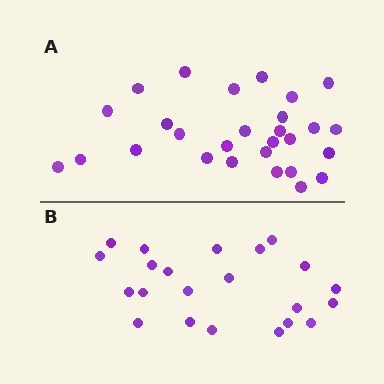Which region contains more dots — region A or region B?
Region A (the top region) has more dots.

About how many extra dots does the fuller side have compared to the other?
Region A has about 6 more dots than region B.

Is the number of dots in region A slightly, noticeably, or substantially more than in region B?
Region A has noticeably more, but not dramatically so. The ratio is roughly 1.3 to 1.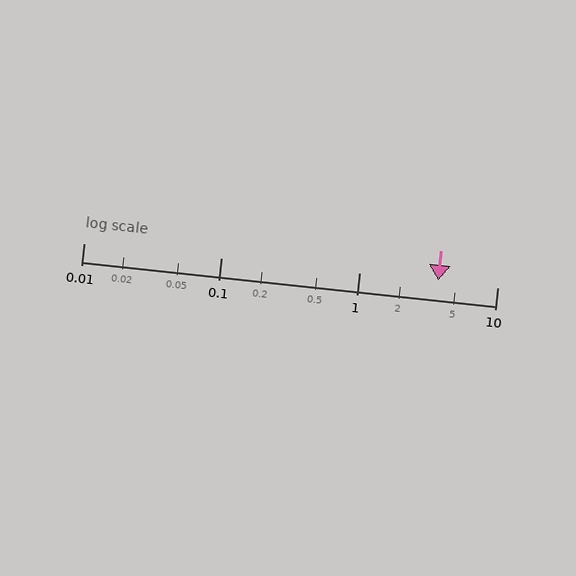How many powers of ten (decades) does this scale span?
The scale spans 3 decades, from 0.01 to 10.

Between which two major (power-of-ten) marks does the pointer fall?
The pointer is between 1 and 10.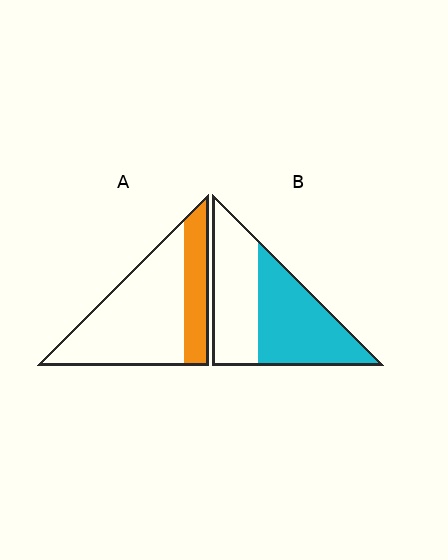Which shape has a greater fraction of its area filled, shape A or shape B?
Shape B.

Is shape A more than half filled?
No.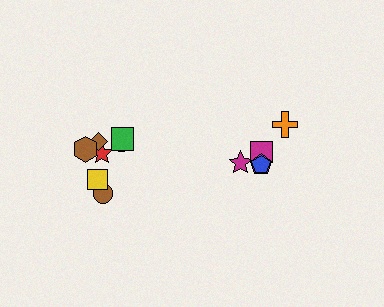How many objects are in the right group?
There are 5 objects.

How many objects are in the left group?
There are 7 objects.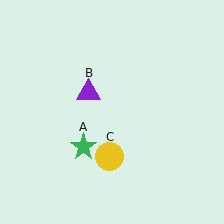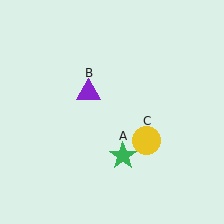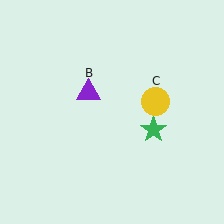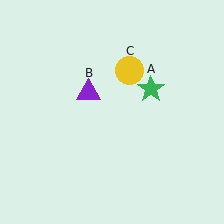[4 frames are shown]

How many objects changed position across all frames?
2 objects changed position: green star (object A), yellow circle (object C).